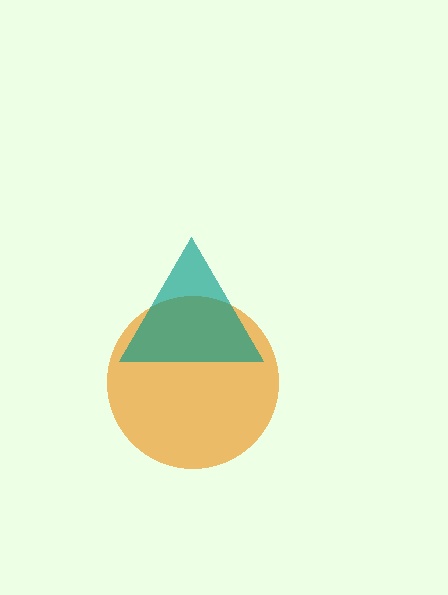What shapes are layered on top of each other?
The layered shapes are: an orange circle, a teal triangle.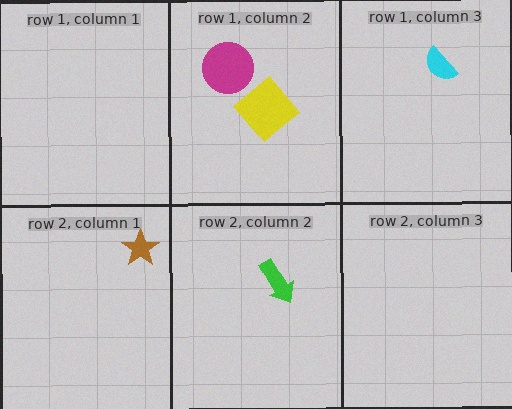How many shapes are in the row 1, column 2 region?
2.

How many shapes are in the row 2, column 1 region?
1.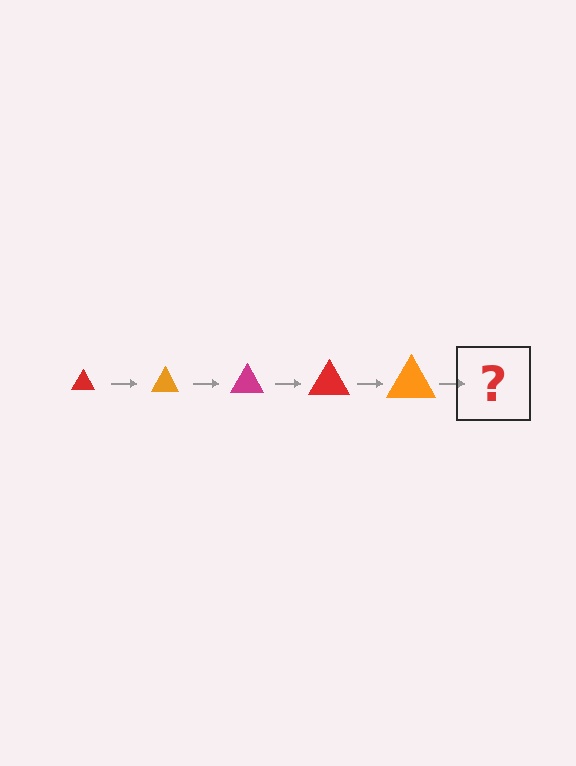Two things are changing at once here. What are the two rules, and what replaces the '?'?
The two rules are that the triangle grows larger each step and the color cycles through red, orange, and magenta. The '?' should be a magenta triangle, larger than the previous one.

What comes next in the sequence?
The next element should be a magenta triangle, larger than the previous one.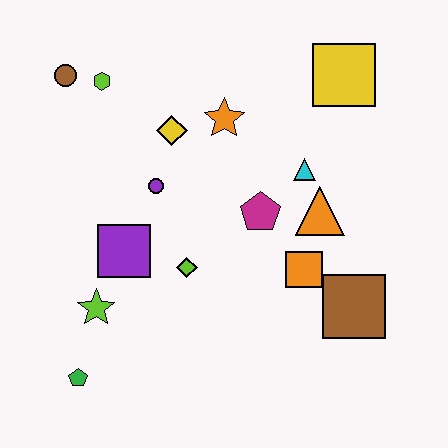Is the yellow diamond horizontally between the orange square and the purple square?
Yes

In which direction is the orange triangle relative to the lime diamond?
The orange triangle is to the right of the lime diamond.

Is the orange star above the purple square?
Yes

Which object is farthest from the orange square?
The brown circle is farthest from the orange square.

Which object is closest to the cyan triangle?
The orange triangle is closest to the cyan triangle.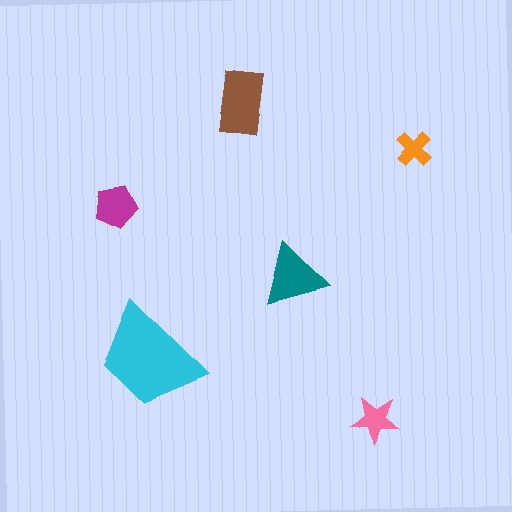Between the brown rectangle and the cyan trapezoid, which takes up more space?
The cyan trapezoid.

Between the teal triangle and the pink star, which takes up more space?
The teal triangle.